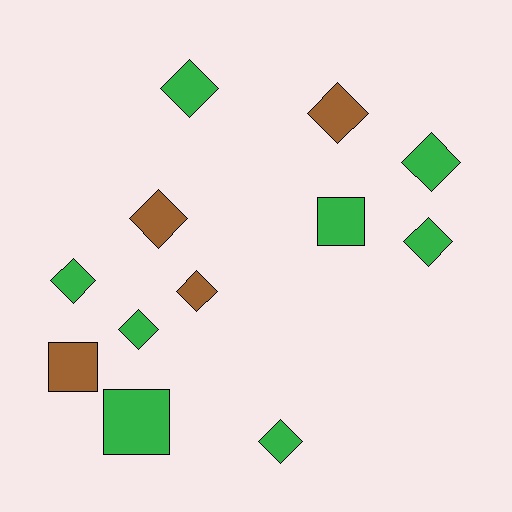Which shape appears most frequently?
Diamond, with 9 objects.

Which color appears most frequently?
Green, with 8 objects.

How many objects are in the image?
There are 12 objects.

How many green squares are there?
There are 2 green squares.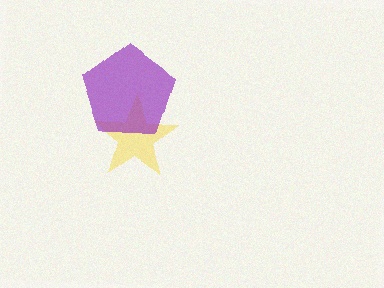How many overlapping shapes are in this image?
There are 2 overlapping shapes in the image.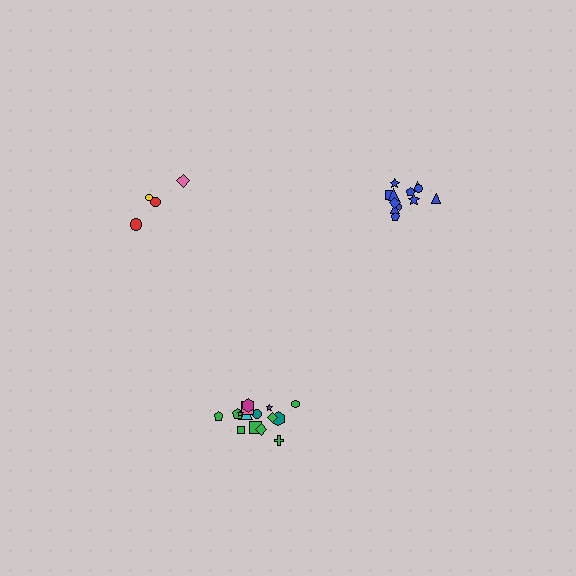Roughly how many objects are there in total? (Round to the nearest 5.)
Roughly 30 objects in total.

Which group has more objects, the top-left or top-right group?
The top-right group.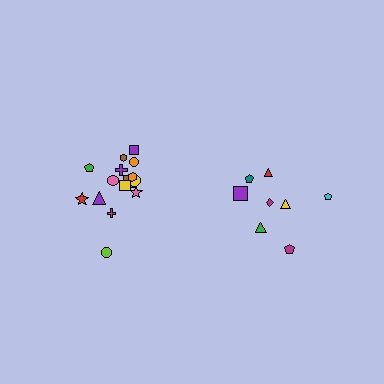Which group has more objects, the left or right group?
The left group.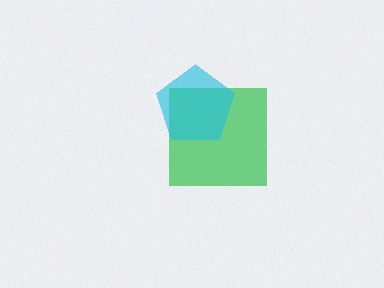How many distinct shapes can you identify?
There are 2 distinct shapes: a green square, a cyan pentagon.